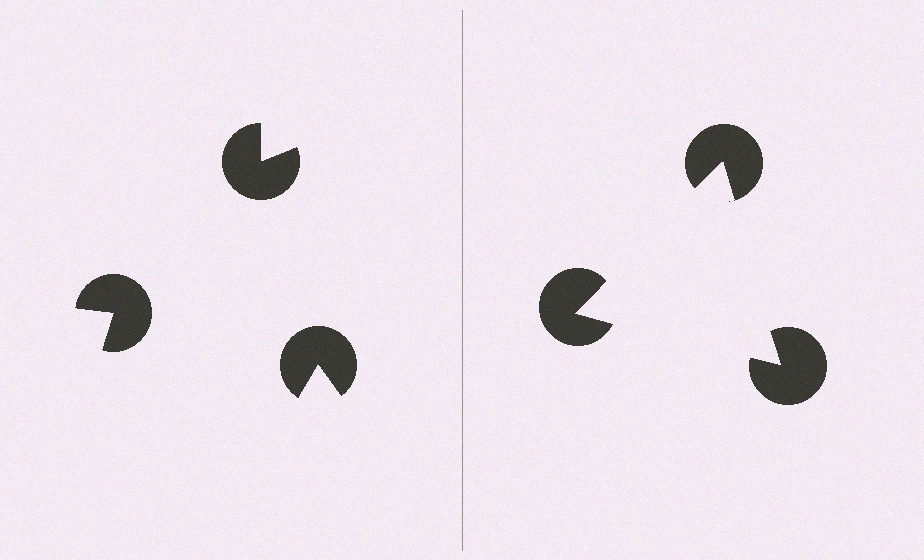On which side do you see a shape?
An illusory triangle appears on the right side. On the left side the wedge cuts are rotated, so no coherent shape forms.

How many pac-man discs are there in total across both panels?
6 — 3 on each side.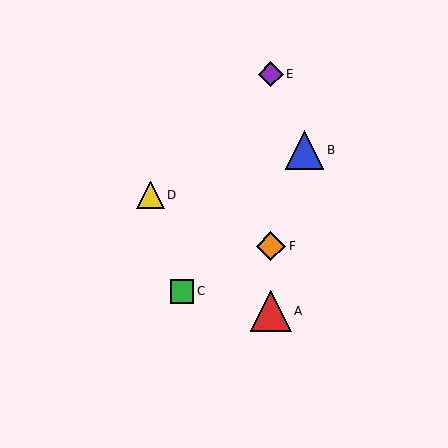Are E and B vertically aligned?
No, E is at x≈271 and B is at x≈304.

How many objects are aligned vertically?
3 objects (A, E, F) are aligned vertically.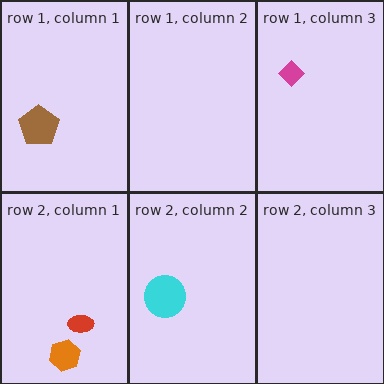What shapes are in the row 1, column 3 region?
The magenta diamond.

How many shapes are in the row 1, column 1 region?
1.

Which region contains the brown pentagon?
The row 1, column 1 region.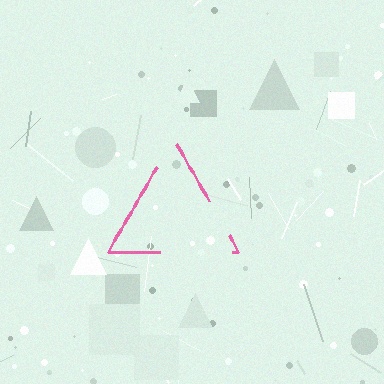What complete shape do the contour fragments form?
The contour fragments form a triangle.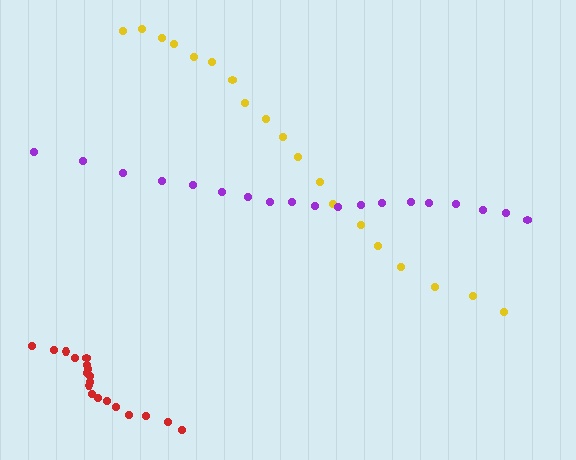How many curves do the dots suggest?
There are 3 distinct paths.